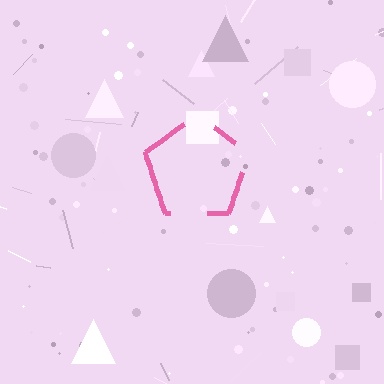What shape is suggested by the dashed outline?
The dashed outline suggests a pentagon.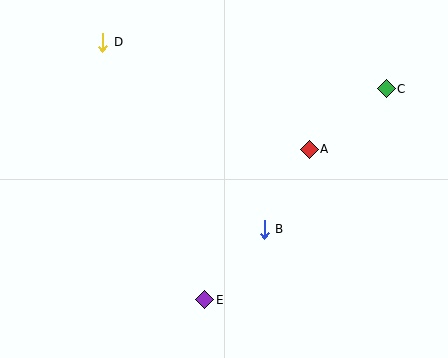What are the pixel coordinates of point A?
Point A is at (309, 149).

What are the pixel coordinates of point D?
Point D is at (103, 42).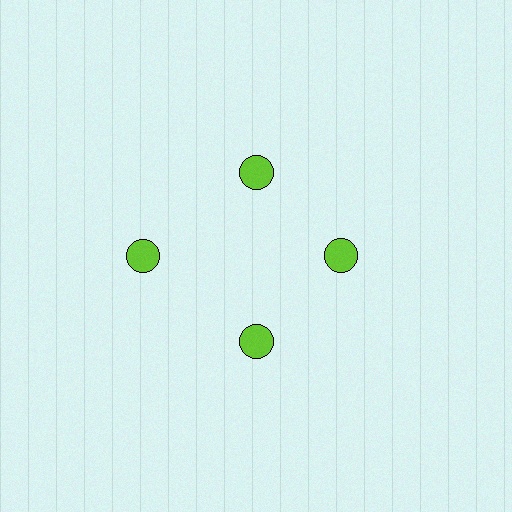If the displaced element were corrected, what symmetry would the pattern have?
It would have 4-fold rotational symmetry — the pattern would map onto itself every 90 degrees.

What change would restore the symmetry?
The symmetry would be restored by moving it inward, back onto the ring so that all 4 circles sit at equal angles and equal distance from the center.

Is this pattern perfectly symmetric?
No. The 4 lime circles are arranged in a ring, but one element near the 9 o'clock position is pushed outward from the center, breaking the 4-fold rotational symmetry.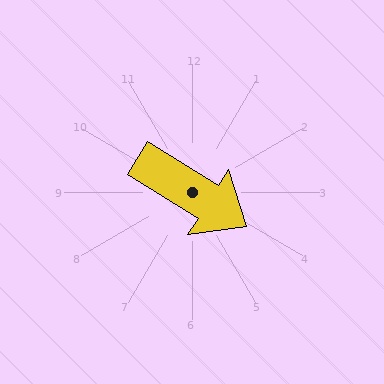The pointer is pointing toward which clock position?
Roughly 4 o'clock.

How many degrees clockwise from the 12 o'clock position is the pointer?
Approximately 122 degrees.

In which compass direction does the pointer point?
Southeast.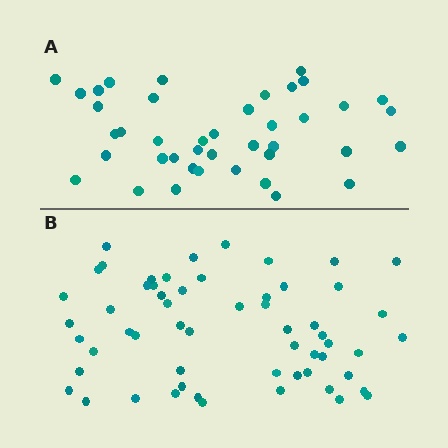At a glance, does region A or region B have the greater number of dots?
Region B (the bottom region) has more dots.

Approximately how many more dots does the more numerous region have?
Region B has approximately 15 more dots than region A.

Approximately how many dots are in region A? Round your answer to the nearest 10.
About 40 dots. (The exact count is 41, which rounds to 40.)